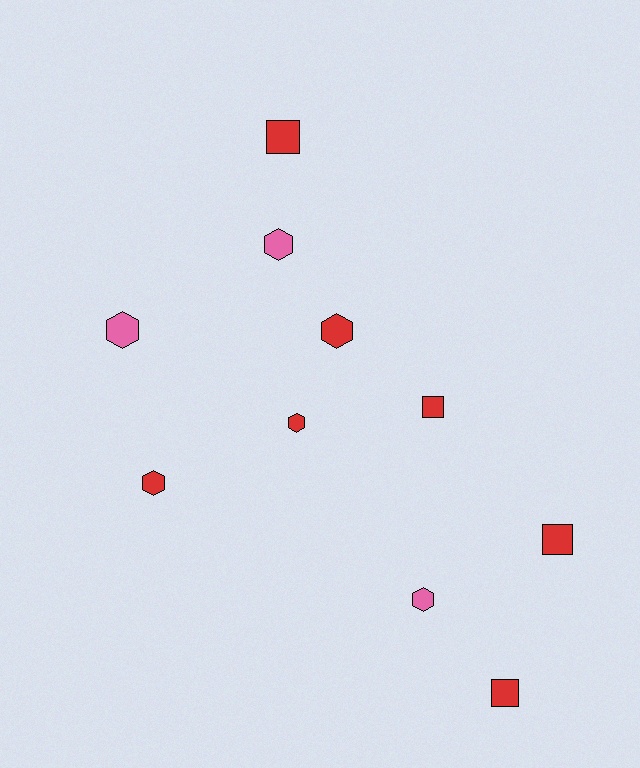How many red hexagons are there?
There are 3 red hexagons.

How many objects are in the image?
There are 10 objects.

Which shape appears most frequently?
Hexagon, with 6 objects.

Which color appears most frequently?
Red, with 7 objects.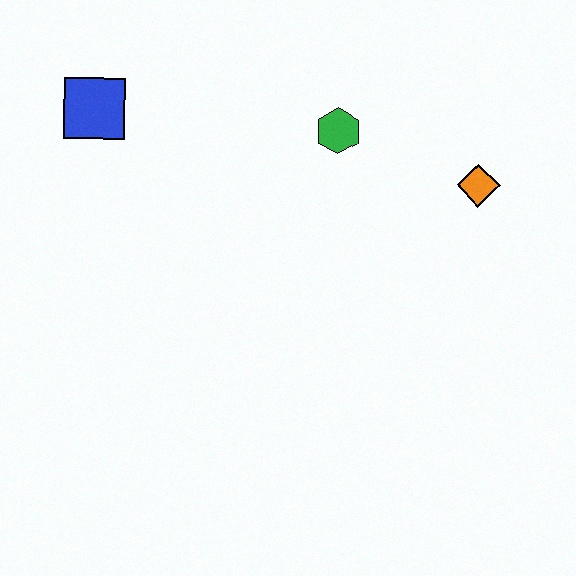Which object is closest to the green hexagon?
The orange diamond is closest to the green hexagon.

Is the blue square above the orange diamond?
Yes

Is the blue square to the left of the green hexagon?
Yes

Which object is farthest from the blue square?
The orange diamond is farthest from the blue square.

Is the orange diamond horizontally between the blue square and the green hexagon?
No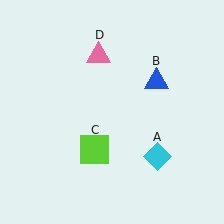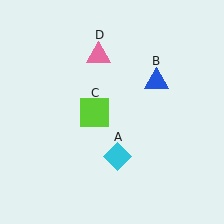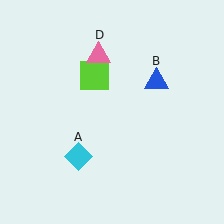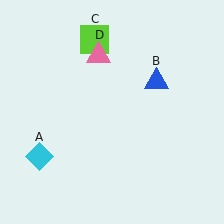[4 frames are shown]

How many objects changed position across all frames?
2 objects changed position: cyan diamond (object A), lime square (object C).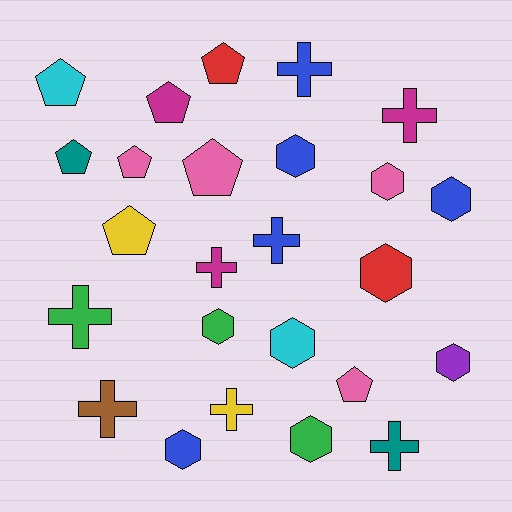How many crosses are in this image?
There are 8 crosses.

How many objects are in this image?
There are 25 objects.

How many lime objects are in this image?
There are no lime objects.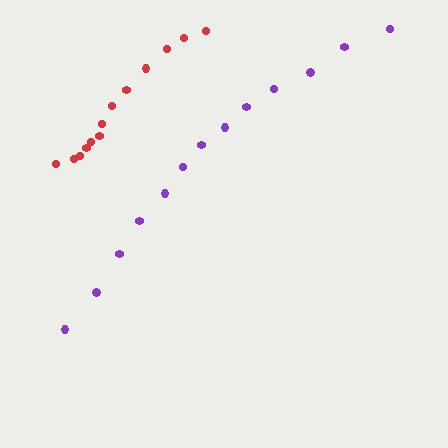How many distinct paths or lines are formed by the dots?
There are 2 distinct paths.